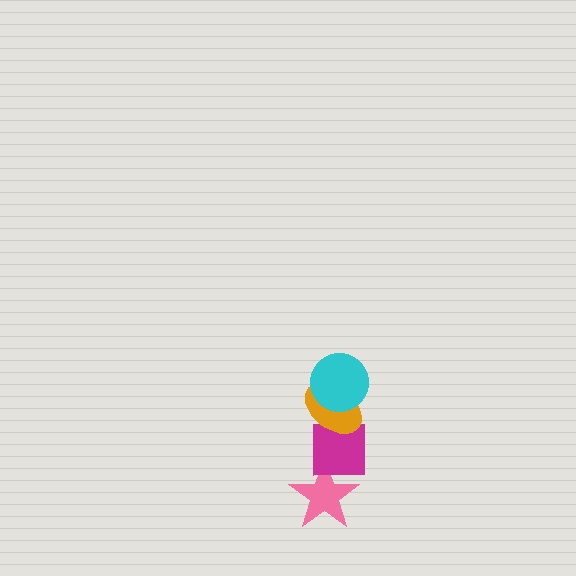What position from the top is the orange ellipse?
The orange ellipse is 2nd from the top.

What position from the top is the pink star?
The pink star is 4th from the top.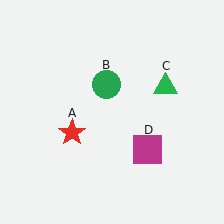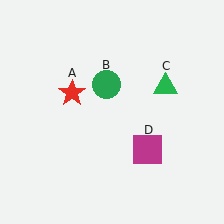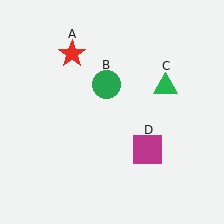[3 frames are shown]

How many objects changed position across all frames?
1 object changed position: red star (object A).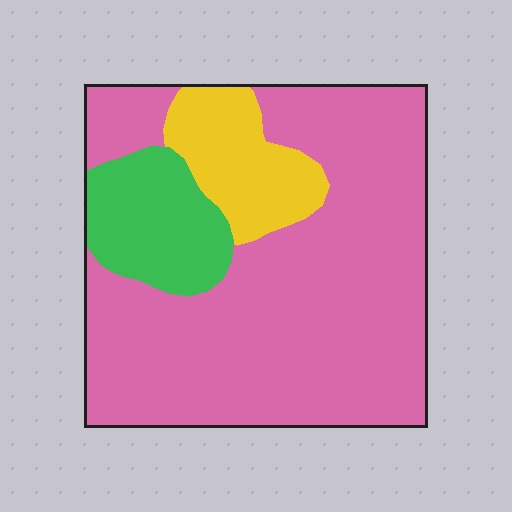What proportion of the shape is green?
Green covers about 15% of the shape.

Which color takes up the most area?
Pink, at roughly 75%.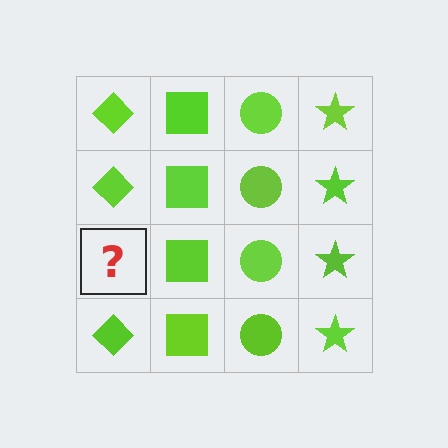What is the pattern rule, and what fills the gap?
The rule is that each column has a consistent shape. The gap should be filled with a lime diamond.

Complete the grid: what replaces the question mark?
The question mark should be replaced with a lime diamond.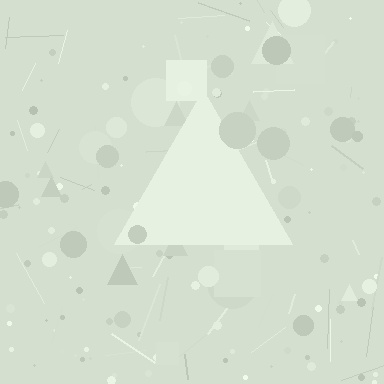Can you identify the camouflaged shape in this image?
The camouflaged shape is a triangle.